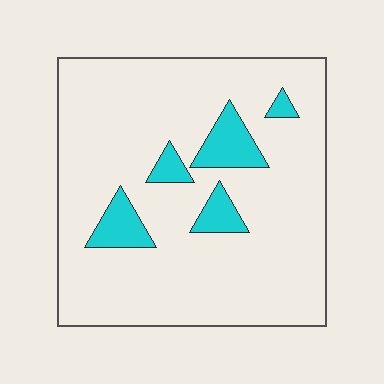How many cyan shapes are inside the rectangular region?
5.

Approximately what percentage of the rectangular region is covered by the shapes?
Approximately 10%.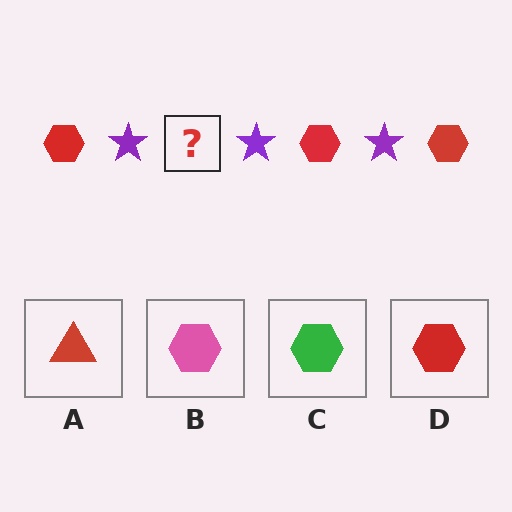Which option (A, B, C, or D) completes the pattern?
D.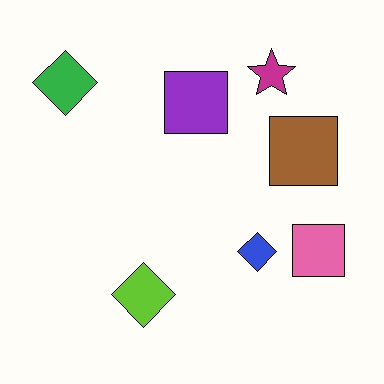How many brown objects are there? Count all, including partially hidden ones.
There is 1 brown object.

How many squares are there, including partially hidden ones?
There are 3 squares.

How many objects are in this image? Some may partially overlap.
There are 7 objects.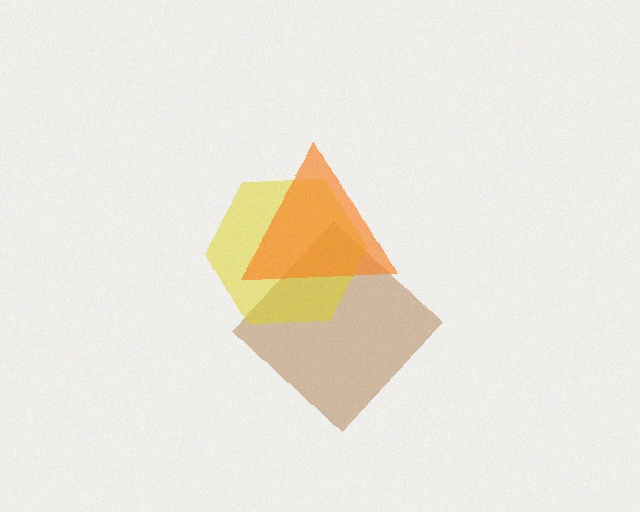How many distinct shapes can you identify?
There are 3 distinct shapes: a brown diamond, a yellow hexagon, an orange triangle.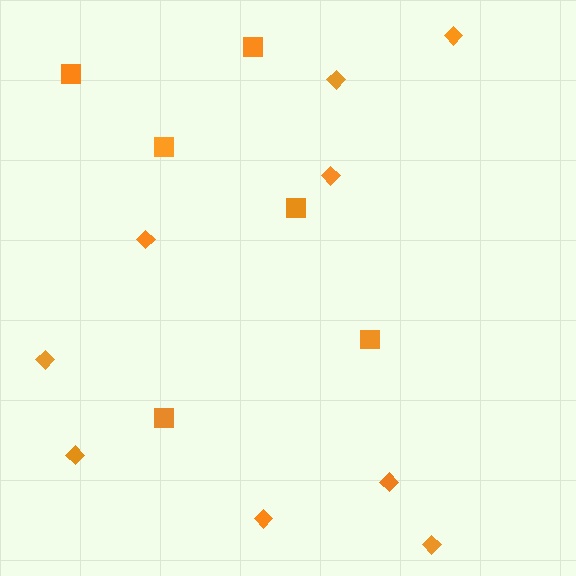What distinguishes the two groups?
There are 2 groups: one group of squares (6) and one group of diamonds (9).